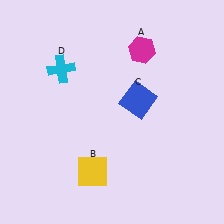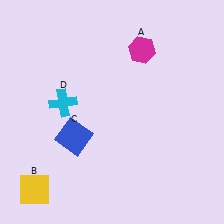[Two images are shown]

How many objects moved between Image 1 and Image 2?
3 objects moved between the two images.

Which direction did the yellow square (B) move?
The yellow square (B) moved left.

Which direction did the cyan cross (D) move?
The cyan cross (D) moved down.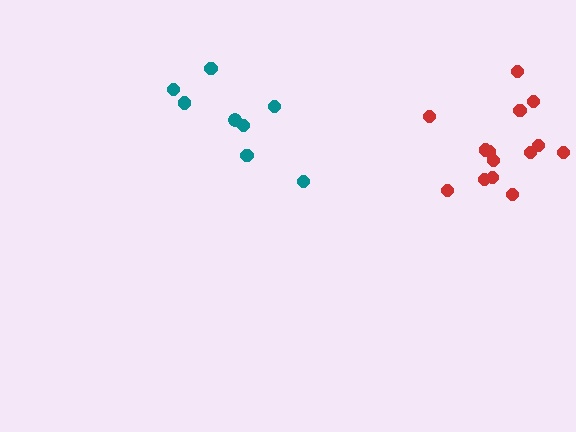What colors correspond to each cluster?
The clusters are colored: teal, red.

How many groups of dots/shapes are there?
There are 2 groups.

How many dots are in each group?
Group 1: 8 dots, Group 2: 14 dots (22 total).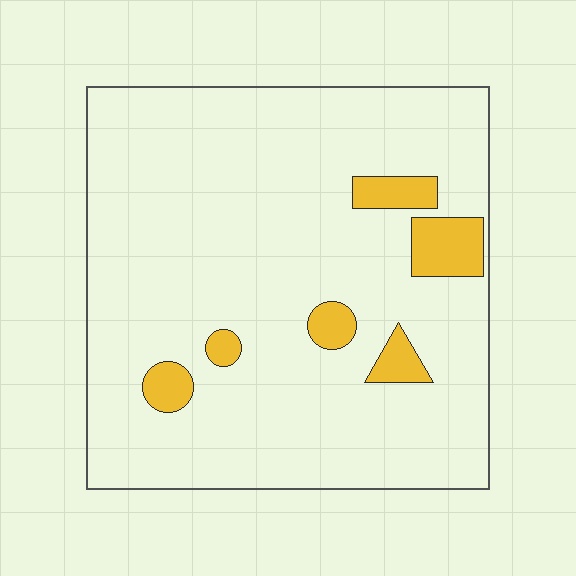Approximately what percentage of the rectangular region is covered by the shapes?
Approximately 10%.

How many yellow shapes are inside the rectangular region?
6.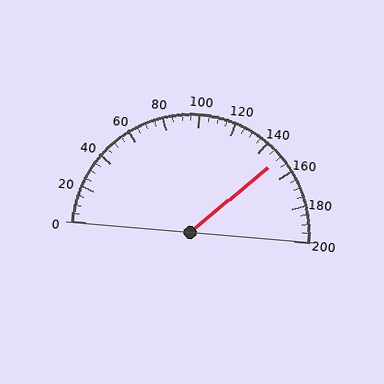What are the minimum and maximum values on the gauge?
The gauge ranges from 0 to 200.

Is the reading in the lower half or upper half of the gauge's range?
The reading is in the upper half of the range (0 to 200).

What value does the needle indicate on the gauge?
The needle indicates approximately 150.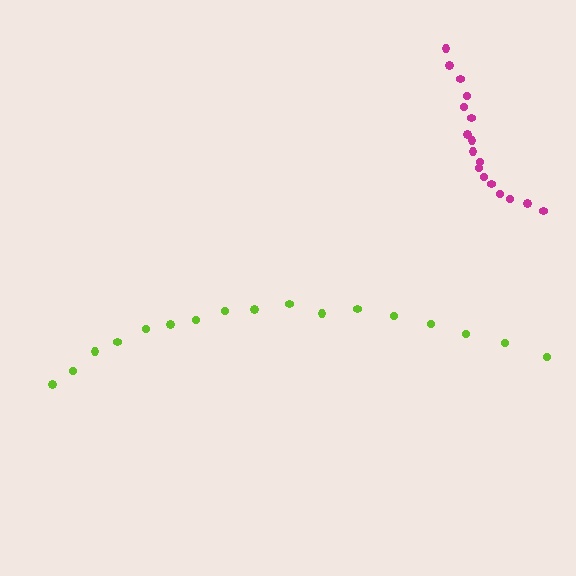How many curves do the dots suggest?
There are 2 distinct paths.